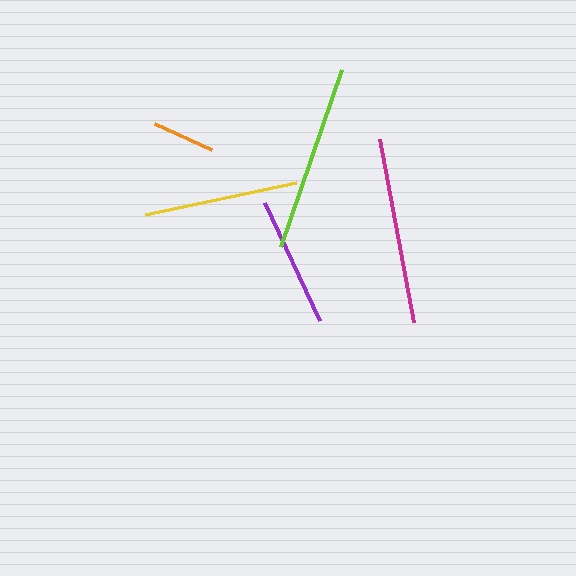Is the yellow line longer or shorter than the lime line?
The lime line is longer than the yellow line.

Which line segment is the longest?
The lime line is the longest at approximately 187 pixels.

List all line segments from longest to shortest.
From longest to shortest: lime, magenta, yellow, purple, orange.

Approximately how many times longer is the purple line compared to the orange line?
The purple line is approximately 2.1 times the length of the orange line.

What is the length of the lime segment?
The lime segment is approximately 187 pixels long.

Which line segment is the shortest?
The orange line is the shortest at approximately 62 pixels.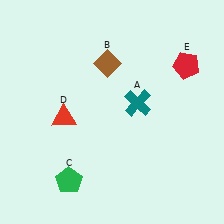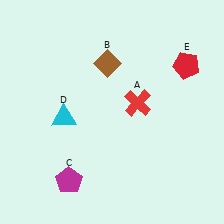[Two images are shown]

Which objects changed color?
A changed from teal to red. C changed from green to magenta. D changed from red to cyan.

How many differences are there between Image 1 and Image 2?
There are 3 differences between the two images.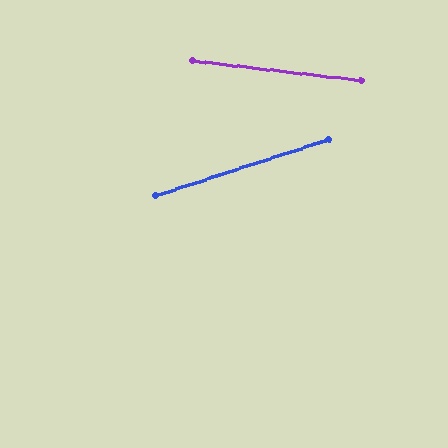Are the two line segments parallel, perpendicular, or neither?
Neither parallel nor perpendicular — they differ by about 25°.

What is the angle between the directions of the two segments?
Approximately 25 degrees.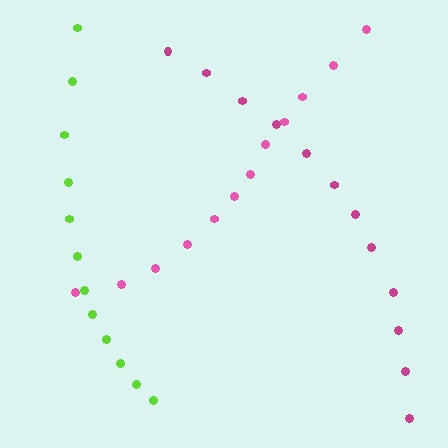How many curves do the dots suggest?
There are 3 distinct paths.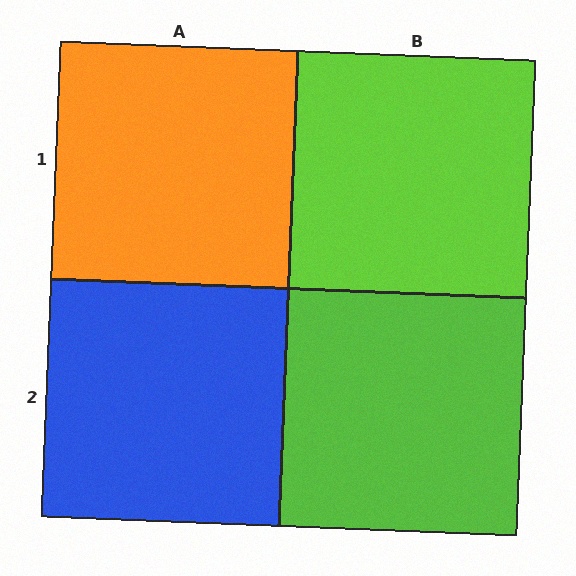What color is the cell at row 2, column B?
Lime.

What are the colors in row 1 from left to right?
Orange, lime.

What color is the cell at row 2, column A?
Blue.